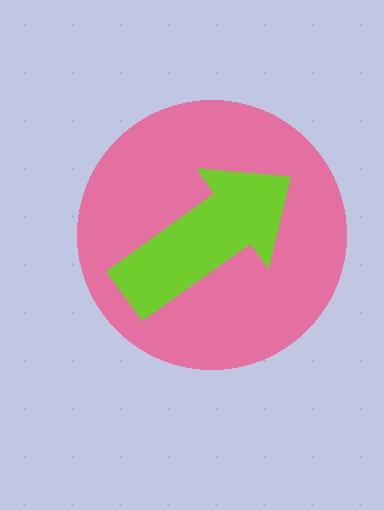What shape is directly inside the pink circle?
The lime arrow.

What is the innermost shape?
The lime arrow.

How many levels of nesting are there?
2.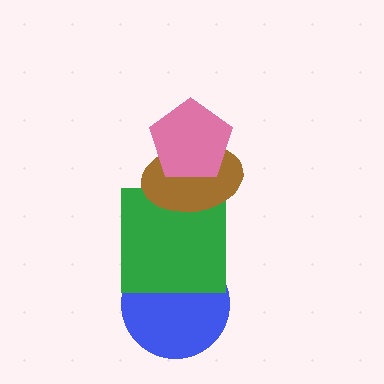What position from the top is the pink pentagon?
The pink pentagon is 1st from the top.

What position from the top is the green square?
The green square is 3rd from the top.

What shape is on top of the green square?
The brown ellipse is on top of the green square.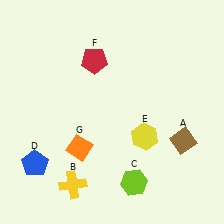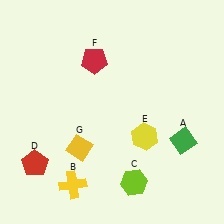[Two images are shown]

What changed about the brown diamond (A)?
In Image 1, A is brown. In Image 2, it changed to green.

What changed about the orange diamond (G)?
In Image 1, G is orange. In Image 2, it changed to yellow.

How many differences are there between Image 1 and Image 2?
There are 3 differences between the two images.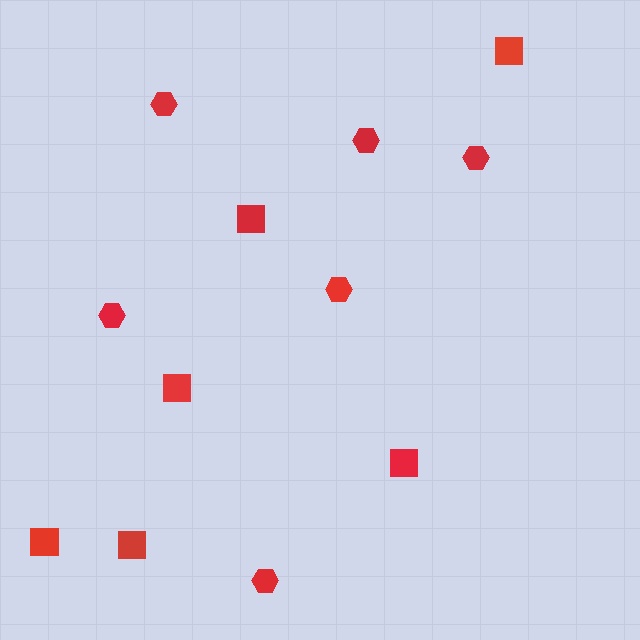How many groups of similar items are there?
There are 2 groups: one group of hexagons (6) and one group of squares (6).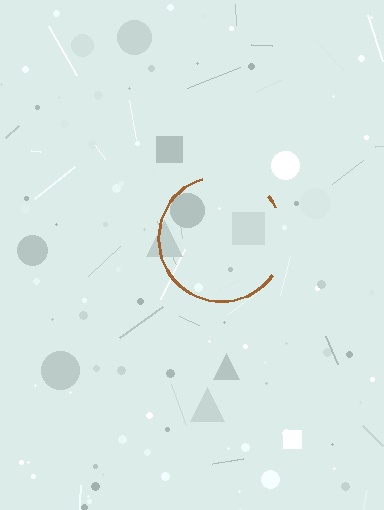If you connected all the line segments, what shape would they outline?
They would outline a circle.